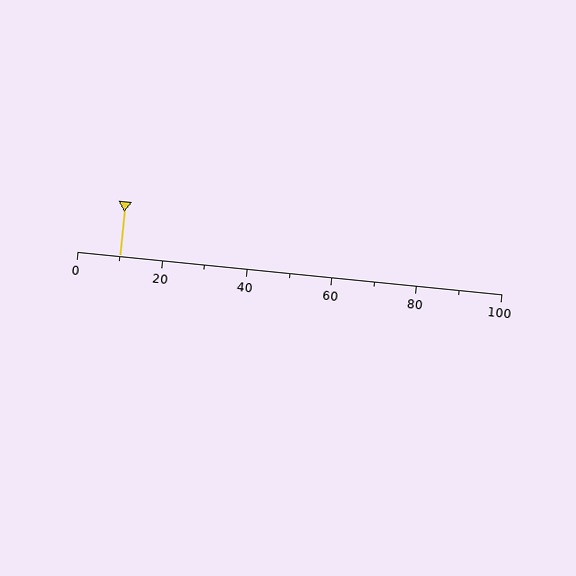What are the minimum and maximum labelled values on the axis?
The axis runs from 0 to 100.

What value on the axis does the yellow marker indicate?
The marker indicates approximately 10.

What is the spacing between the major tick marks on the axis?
The major ticks are spaced 20 apart.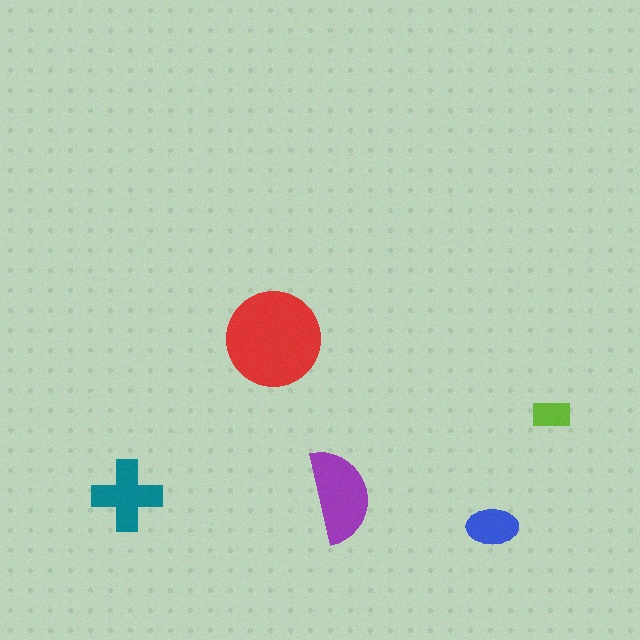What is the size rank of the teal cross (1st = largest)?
3rd.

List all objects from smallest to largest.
The lime rectangle, the blue ellipse, the teal cross, the purple semicircle, the red circle.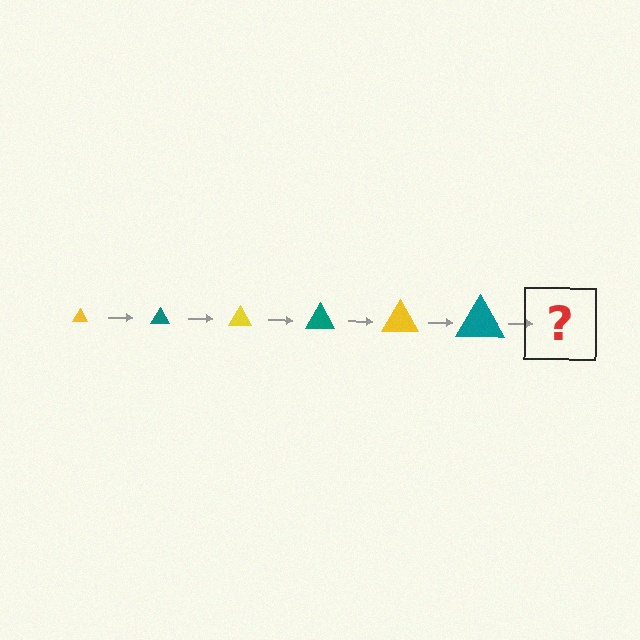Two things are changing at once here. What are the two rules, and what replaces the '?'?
The two rules are that the triangle grows larger each step and the color cycles through yellow and teal. The '?' should be a yellow triangle, larger than the previous one.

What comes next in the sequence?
The next element should be a yellow triangle, larger than the previous one.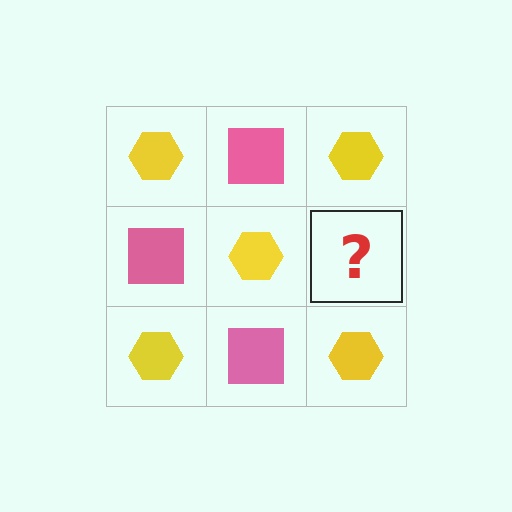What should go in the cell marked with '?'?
The missing cell should contain a pink square.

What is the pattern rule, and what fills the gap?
The rule is that it alternates yellow hexagon and pink square in a checkerboard pattern. The gap should be filled with a pink square.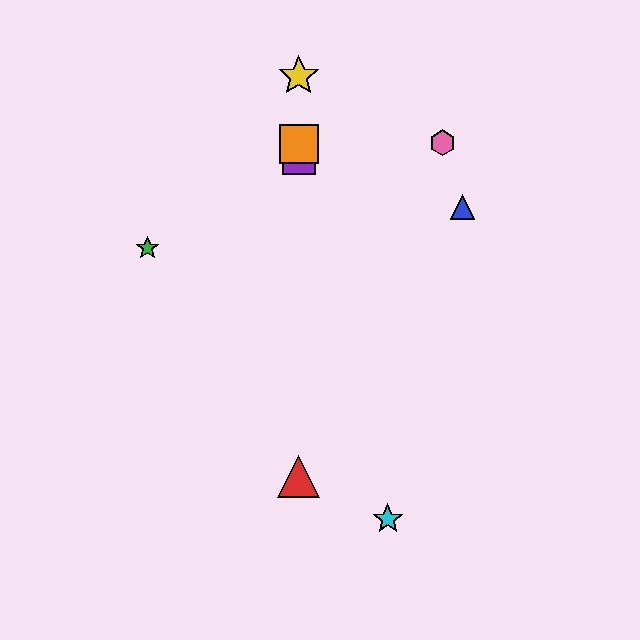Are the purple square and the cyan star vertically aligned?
No, the purple square is at x≈299 and the cyan star is at x≈388.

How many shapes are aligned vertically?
4 shapes (the red triangle, the yellow star, the purple square, the orange square) are aligned vertically.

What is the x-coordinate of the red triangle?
The red triangle is at x≈299.